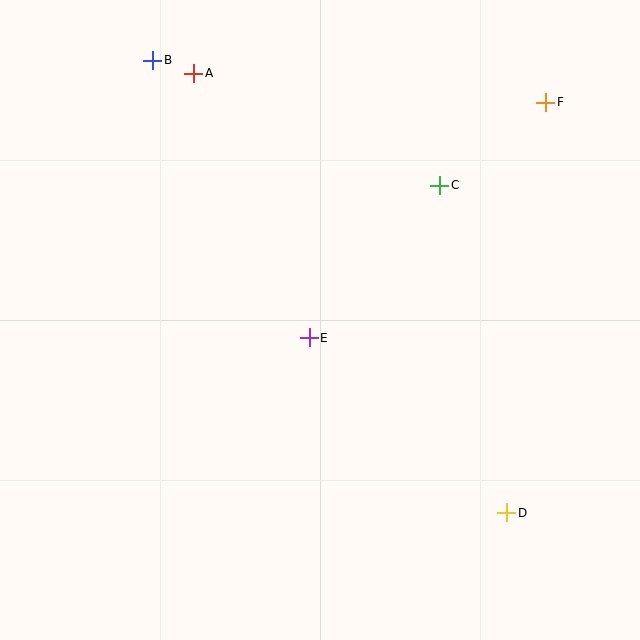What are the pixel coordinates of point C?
Point C is at (440, 185).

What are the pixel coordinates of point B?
Point B is at (153, 60).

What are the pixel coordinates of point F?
Point F is at (546, 102).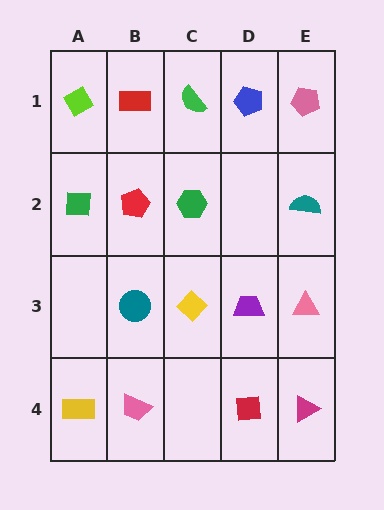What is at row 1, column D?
A blue pentagon.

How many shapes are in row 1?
5 shapes.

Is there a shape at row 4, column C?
No, that cell is empty.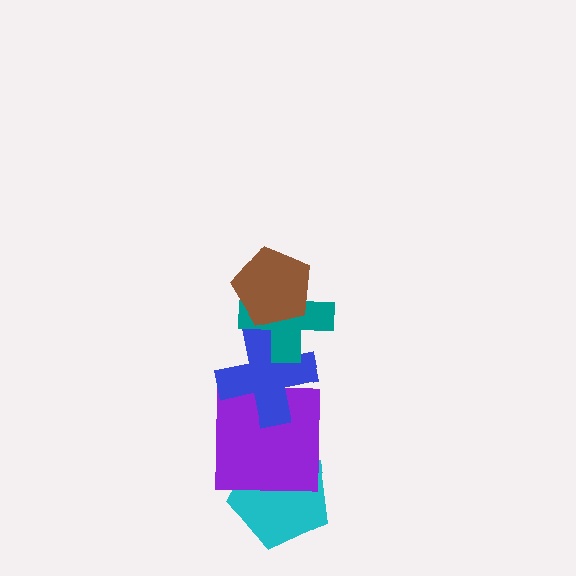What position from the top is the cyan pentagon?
The cyan pentagon is 5th from the top.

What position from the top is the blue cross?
The blue cross is 3rd from the top.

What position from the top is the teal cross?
The teal cross is 2nd from the top.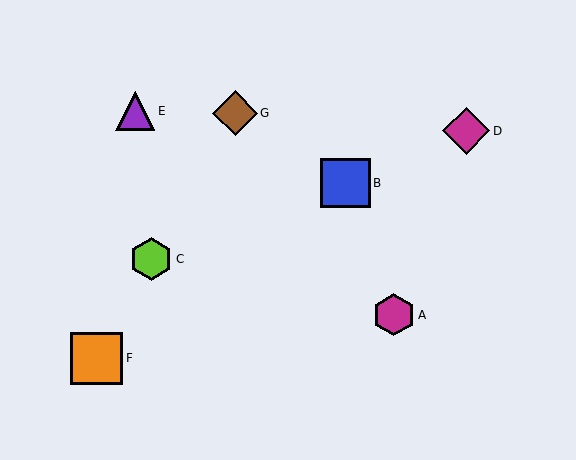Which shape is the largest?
The orange square (labeled F) is the largest.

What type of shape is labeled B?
Shape B is a blue square.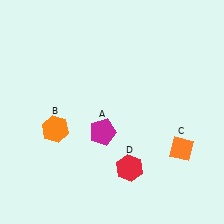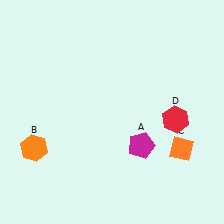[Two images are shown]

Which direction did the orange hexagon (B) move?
The orange hexagon (B) moved left.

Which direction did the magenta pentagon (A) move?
The magenta pentagon (A) moved right.